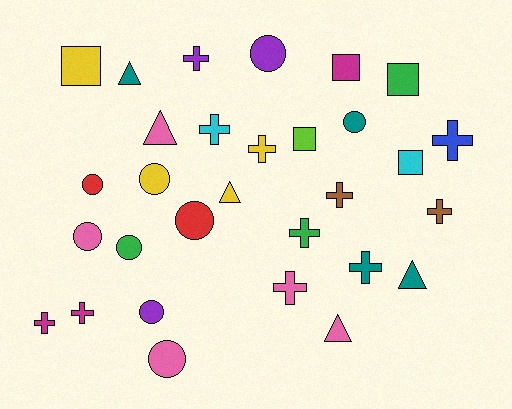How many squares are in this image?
There are 5 squares.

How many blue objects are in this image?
There is 1 blue object.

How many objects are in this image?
There are 30 objects.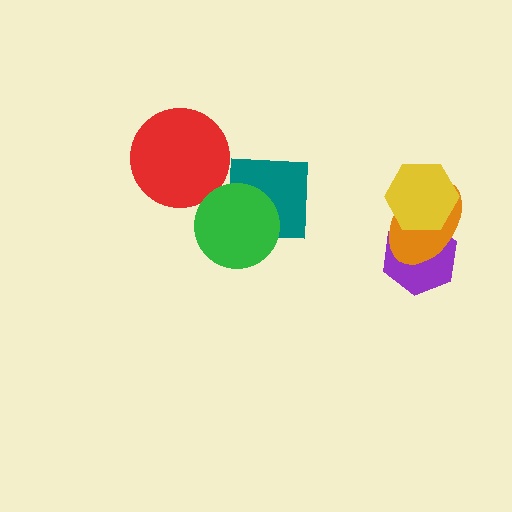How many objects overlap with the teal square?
1 object overlaps with the teal square.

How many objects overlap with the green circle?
1 object overlaps with the green circle.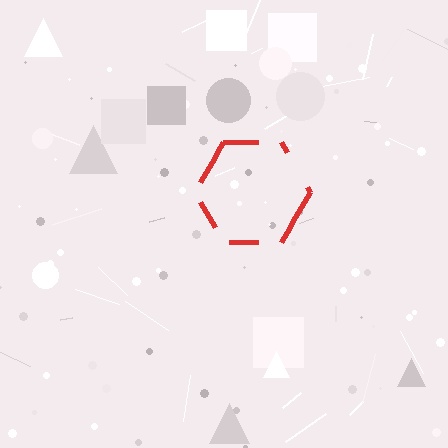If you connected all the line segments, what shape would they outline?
They would outline a hexagon.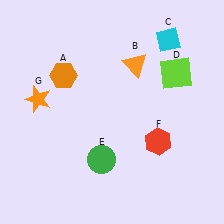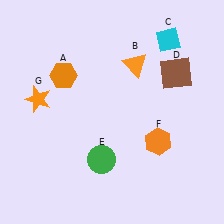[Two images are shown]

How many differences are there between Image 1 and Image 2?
There are 2 differences between the two images.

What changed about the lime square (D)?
In Image 1, D is lime. In Image 2, it changed to brown.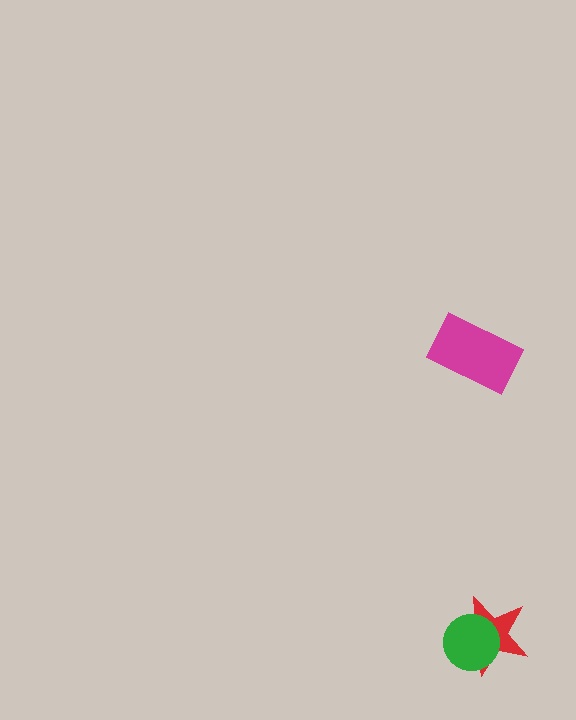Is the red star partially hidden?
Yes, it is partially covered by another shape.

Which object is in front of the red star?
The green circle is in front of the red star.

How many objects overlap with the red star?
1 object overlaps with the red star.